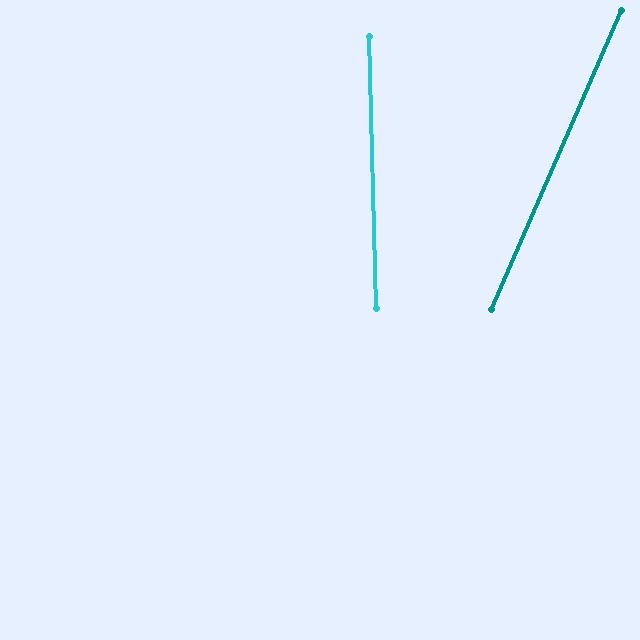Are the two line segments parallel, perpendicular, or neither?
Neither parallel nor perpendicular — they differ by about 25°.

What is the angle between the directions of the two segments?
Approximately 25 degrees.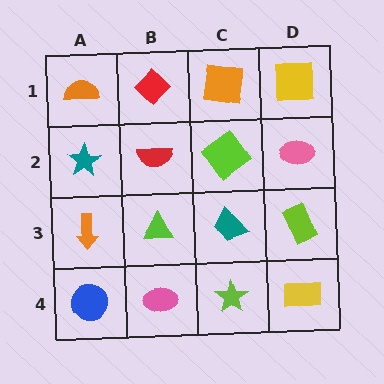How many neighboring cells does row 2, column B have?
4.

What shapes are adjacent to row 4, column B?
A lime triangle (row 3, column B), a blue circle (row 4, column A), a lime star (row 4, column C).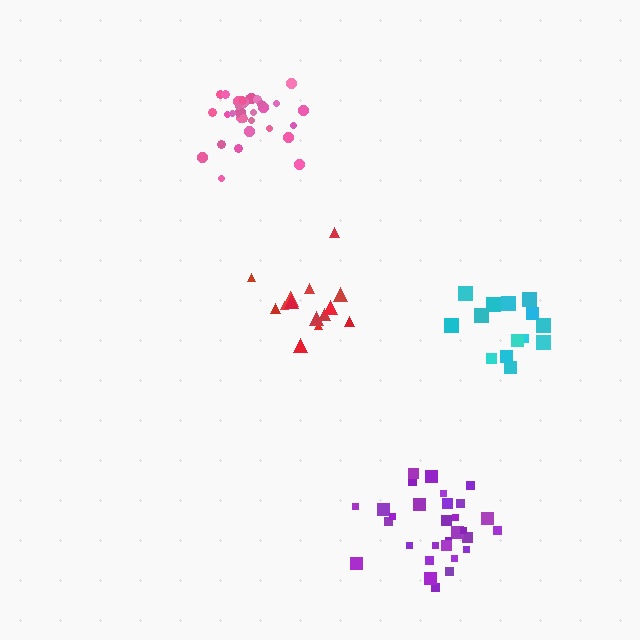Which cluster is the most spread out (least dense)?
Red.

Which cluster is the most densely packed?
Pink.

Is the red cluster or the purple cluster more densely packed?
Purple.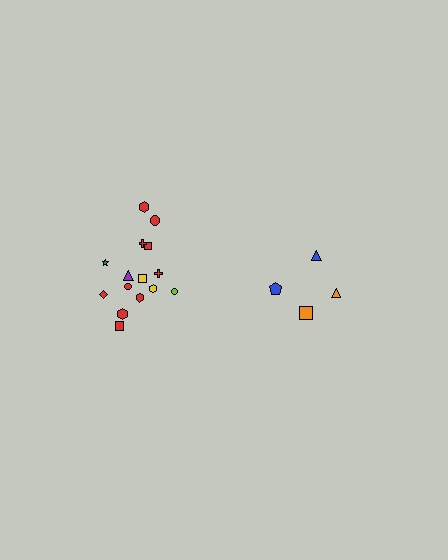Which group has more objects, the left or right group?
The left group.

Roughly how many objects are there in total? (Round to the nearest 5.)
Roughly 20 objects in total.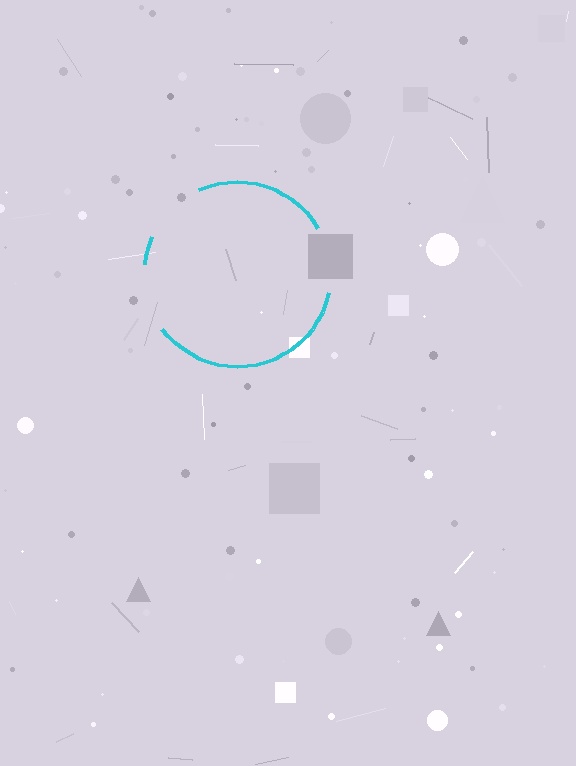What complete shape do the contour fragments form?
The contour fragments form a circle.